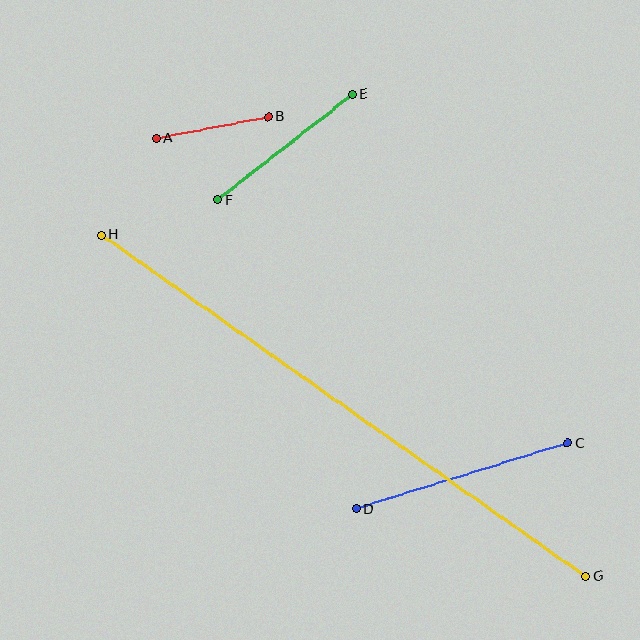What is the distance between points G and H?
The distance is approximately 593 pixels.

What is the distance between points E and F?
The distance is approximately 171 pixels.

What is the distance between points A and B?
The distance is approximately 113 pixels.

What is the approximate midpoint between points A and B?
The midpoint is at approximately (212, 128) pixels.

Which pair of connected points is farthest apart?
Points G and H are farthest apart.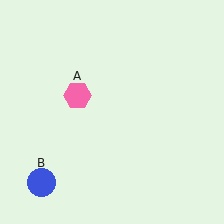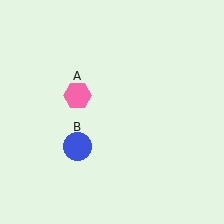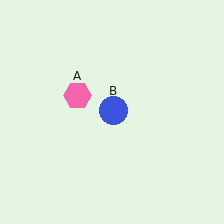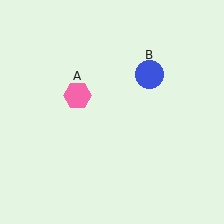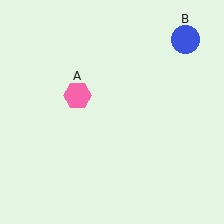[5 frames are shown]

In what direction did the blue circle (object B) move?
The blue circle (object B) moved up and to the right.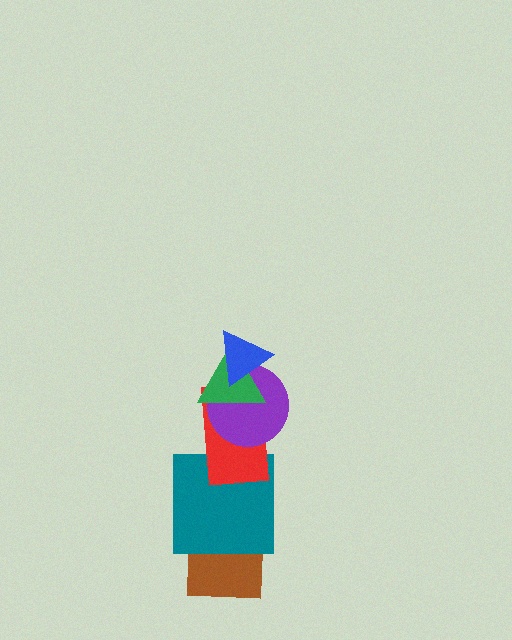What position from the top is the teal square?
The teal square is 5th from the top.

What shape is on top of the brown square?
The teal square is on top of the brown square.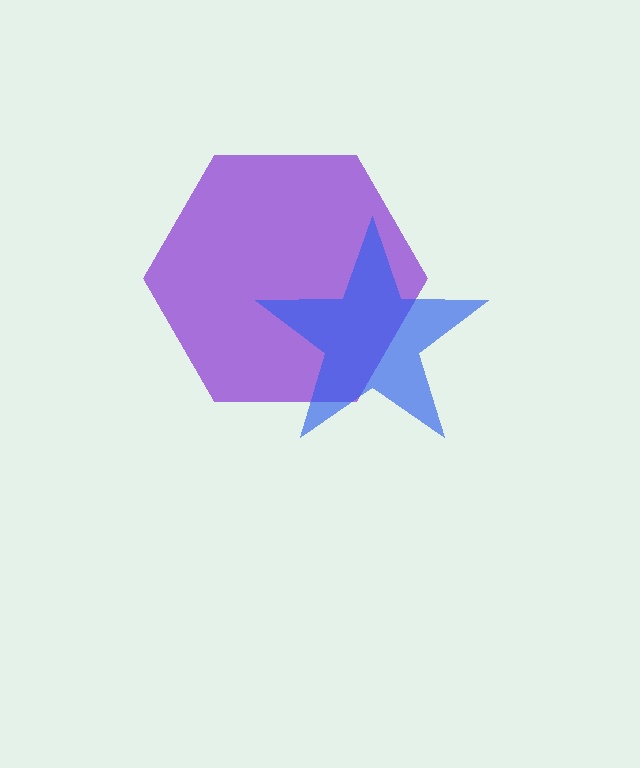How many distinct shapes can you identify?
There are 2 distinct shapes: a purple hexagon, a blue star.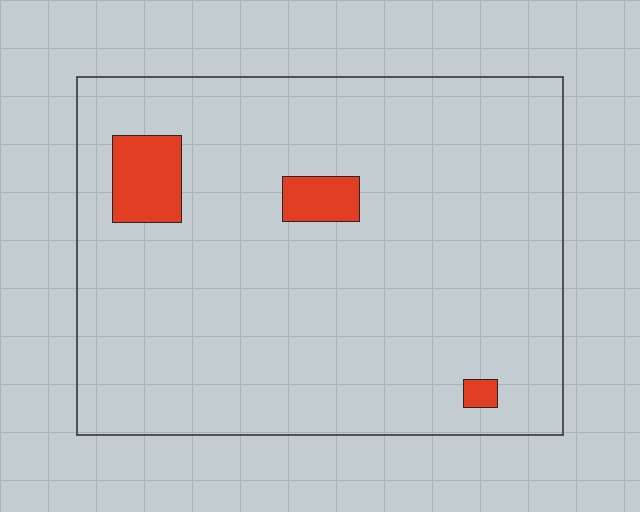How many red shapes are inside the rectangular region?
3.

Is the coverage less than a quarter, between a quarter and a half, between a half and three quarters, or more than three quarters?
Less than a quarter.